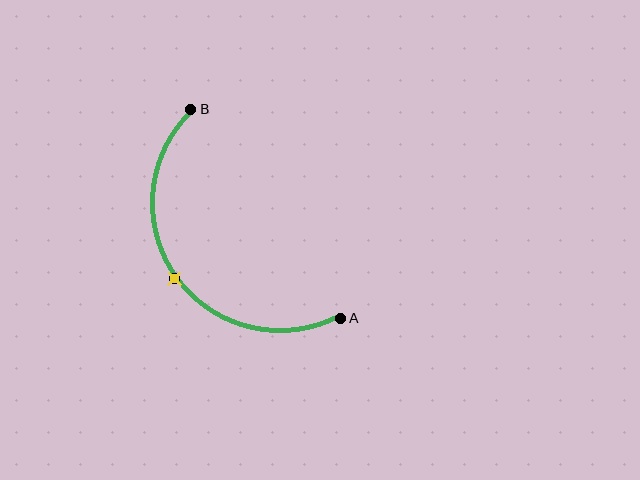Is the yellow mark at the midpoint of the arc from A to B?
Yes. The yellow mark lies on the arc at equal arc-length from both A and B — it is the arc midpoint.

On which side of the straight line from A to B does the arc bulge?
The arc bulges below and to the left of the straight line connecting A and B.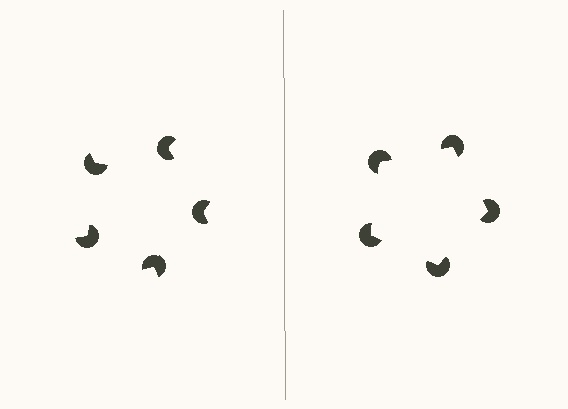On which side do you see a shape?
An illusory pentagon appears on the right side. On the left side the wedge cuts are rotated, so no coherent shape forms.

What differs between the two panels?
The pac-man discs are positioned identically on both sides; only the wedge orientations differ. On the right they align to a pentagon; on the left they are misaligned.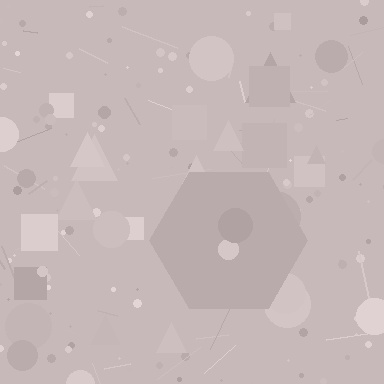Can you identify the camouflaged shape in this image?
The camouflaged shape is a hexagon.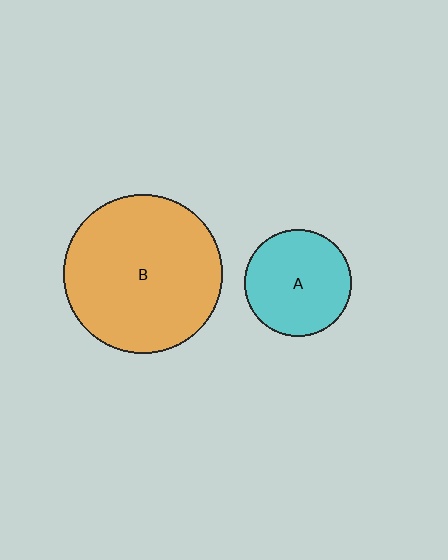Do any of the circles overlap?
No, none of the circles overlap.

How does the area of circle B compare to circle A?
Approximately 2.2 times.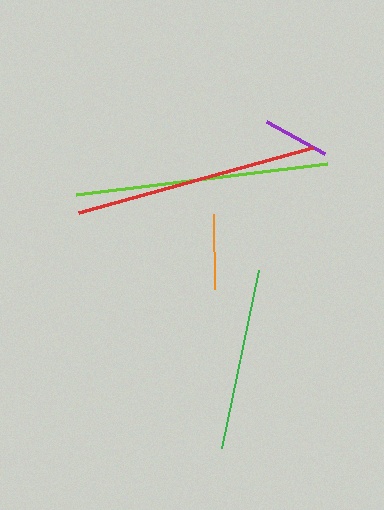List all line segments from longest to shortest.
From longest to shortest: lime, red, green, orange, purple.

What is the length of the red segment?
The red segment is approximately 243 pixels long.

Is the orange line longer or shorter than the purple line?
The orange line is longer than the purple line.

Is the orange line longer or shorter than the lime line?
The lime line is longer than the orange line.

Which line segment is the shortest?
The purple line is the shortest at approximately 66 pixels.